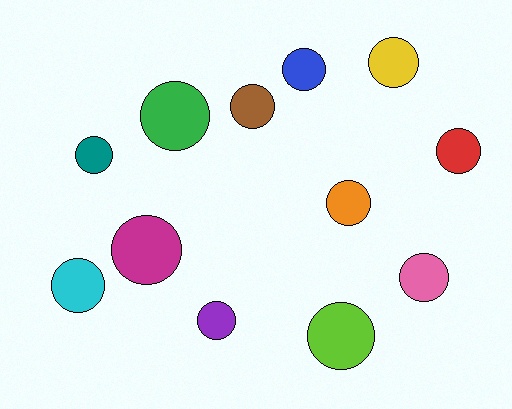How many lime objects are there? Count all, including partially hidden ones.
There is 1 lime object.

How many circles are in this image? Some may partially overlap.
There are 12 circles.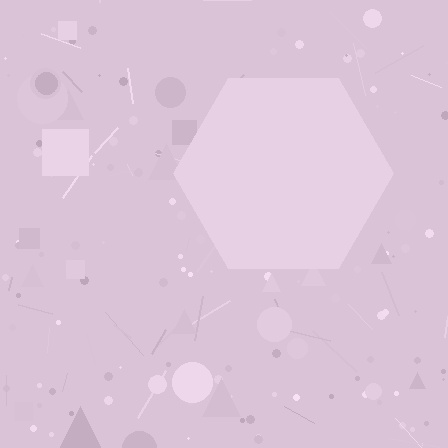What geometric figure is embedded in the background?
A hexagon is embedded in the background.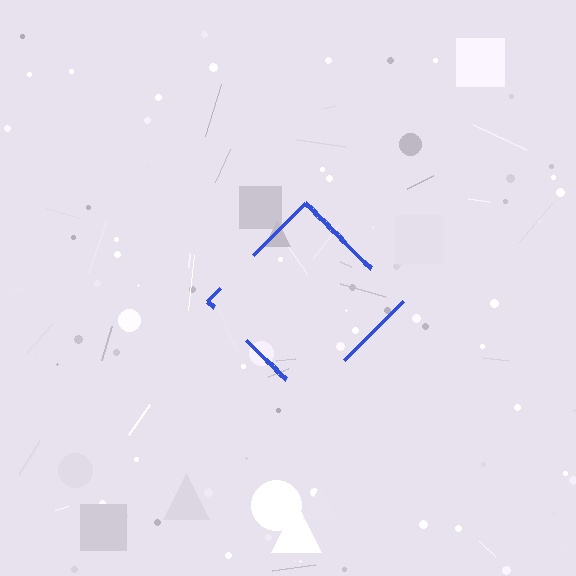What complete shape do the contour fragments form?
The contour fragments form a diamond.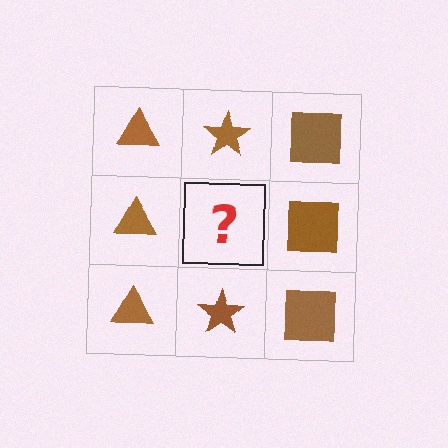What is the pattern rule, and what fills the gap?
The rule is that each column has a consistent shape. The gap should be filled with a brown star.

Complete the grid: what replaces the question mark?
The question mark should be replaced with a brown star.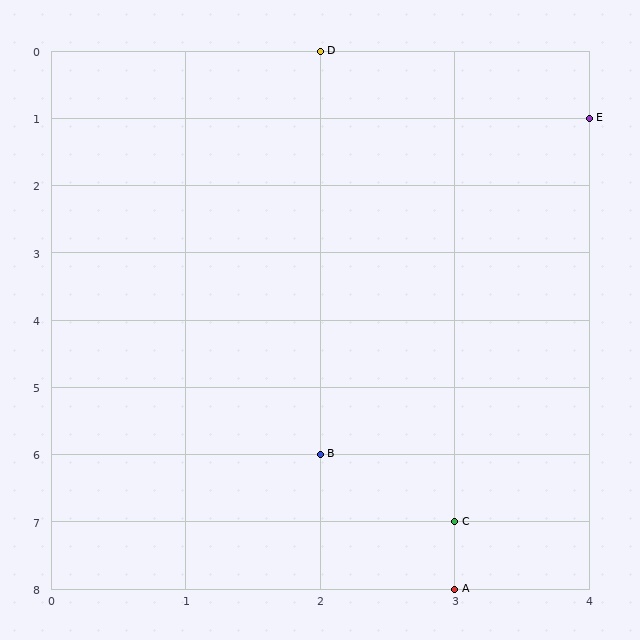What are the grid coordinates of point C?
Point C is at grid coordinates (3, 7).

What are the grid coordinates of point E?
Point E is at grid coordinates (4, 1).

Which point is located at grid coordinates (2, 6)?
Point B is at (2, 6).